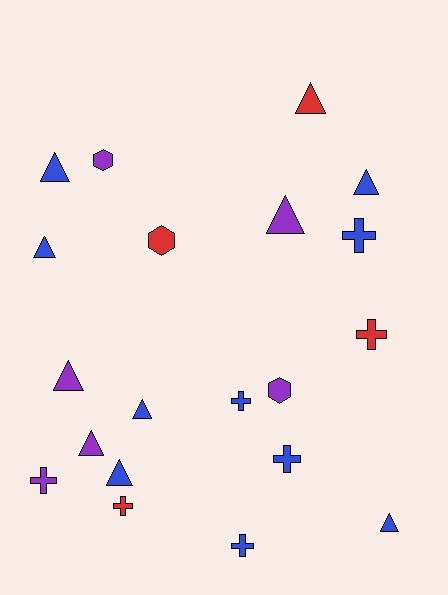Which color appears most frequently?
Blue, with 10 objects.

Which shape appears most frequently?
Triangle, with 10 objects.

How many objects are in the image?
There are 20 objects.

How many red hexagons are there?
There is 1 red hexagon.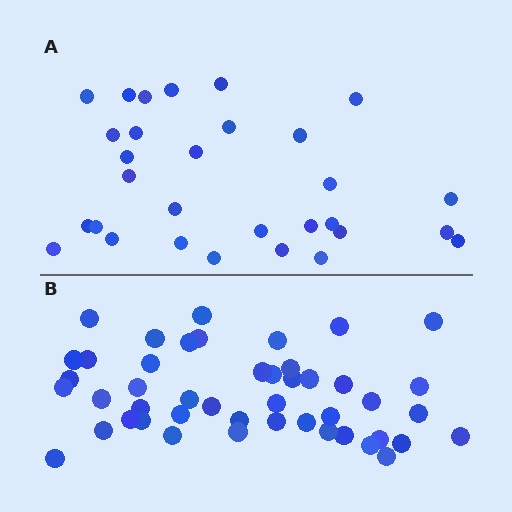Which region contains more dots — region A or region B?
Region B (the bottom region) has more dots.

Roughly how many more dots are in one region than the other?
Region B has approximately 15 more dots than region A.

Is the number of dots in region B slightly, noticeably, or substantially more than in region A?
Region B has substantially more. The ratio is roughly 1.5 to 1.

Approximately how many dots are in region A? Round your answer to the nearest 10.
About 30 dots.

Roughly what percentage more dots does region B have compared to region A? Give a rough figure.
About 55% more.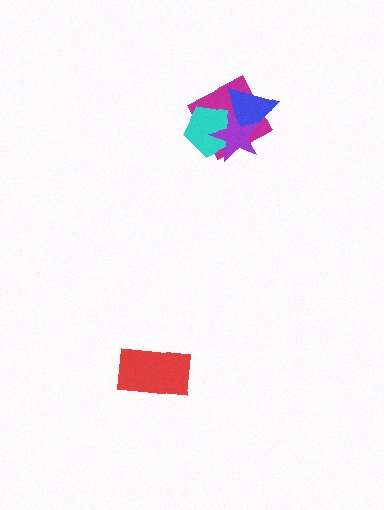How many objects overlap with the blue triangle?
3 objects overlap with the blue triangle.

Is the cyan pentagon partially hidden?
Yes, it is partially covered by another shape.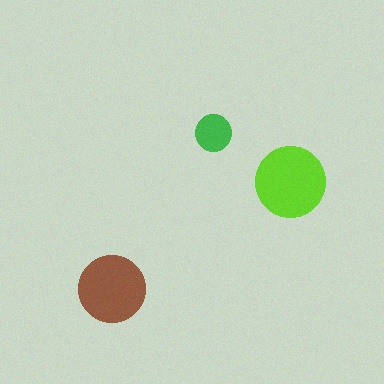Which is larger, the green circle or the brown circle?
The brown one.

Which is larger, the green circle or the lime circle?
The lime one.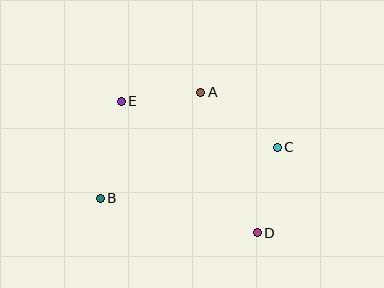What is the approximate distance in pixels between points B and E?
The distance between B and E is approximately 99 pixels.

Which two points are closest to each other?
Points A and E are closest to each other.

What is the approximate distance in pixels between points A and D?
The distance between A and D is approximately 152 pixels.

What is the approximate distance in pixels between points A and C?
The distance between A and C is approximately 94 pixels.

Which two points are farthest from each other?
Points D and E are farthest from each other.